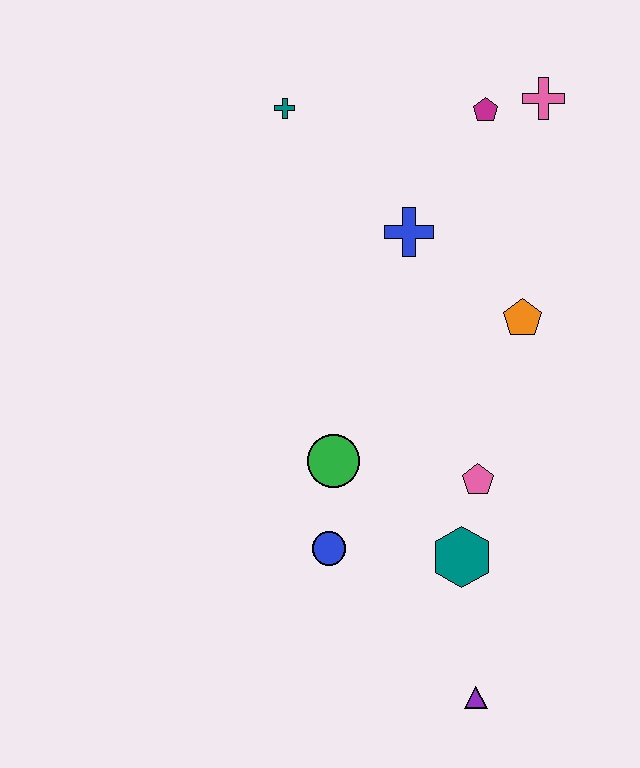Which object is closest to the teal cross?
The blue cross is closest to the teal cross.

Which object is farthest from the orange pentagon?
The purple triangle is farthest from the orange pentagon.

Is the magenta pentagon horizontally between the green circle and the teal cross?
No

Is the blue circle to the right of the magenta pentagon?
No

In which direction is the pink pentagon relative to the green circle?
The pink pentagon is to the right of the green circle.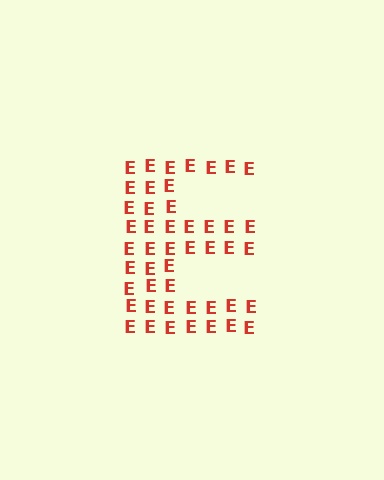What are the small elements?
The small elements are letter E's.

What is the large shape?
The large shape is the letter E.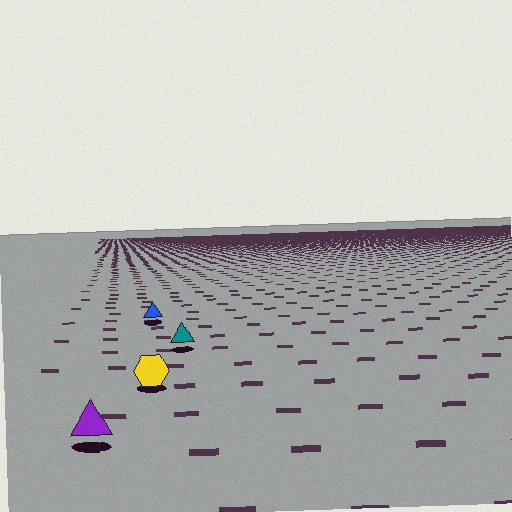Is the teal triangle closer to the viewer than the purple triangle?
No. The purple triangle is closer — you can tell from the texture gradient: the ground texture is coarser near it.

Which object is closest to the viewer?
The purple triangle is closest. The texture marks near it are larger and more spread out.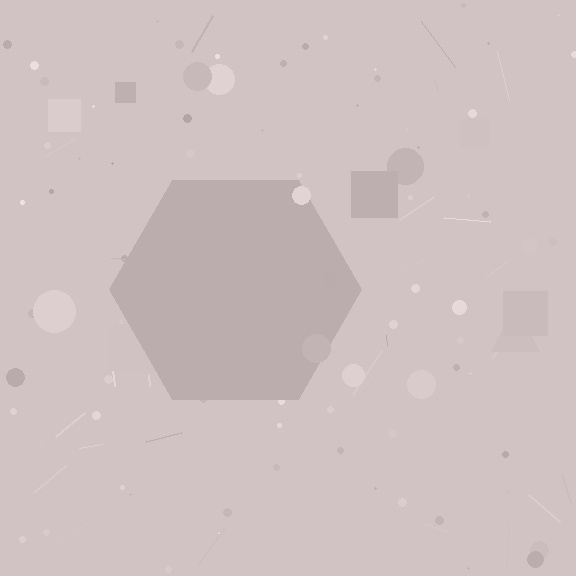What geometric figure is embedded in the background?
A hexagon is embedded in the background.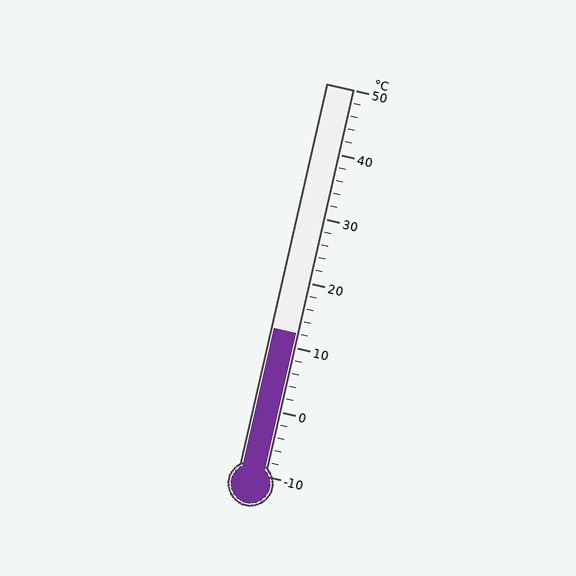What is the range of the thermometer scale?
The thermometer scale ranges from -10°C to 50°C.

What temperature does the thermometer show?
The thermometer shows approximately 12°C.